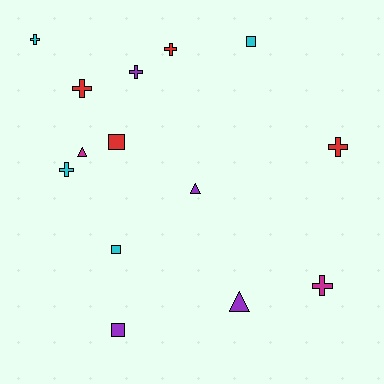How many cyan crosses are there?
There are 2 cyan crosses.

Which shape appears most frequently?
Cross, with 7 objects.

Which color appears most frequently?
Cyan, with 4 objects.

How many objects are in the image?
There are 14 objects.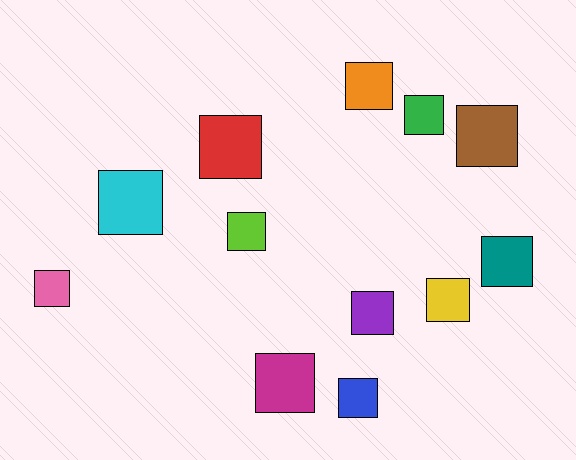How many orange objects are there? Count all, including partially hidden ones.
There is 1 orange object.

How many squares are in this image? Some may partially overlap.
There are 12 squares.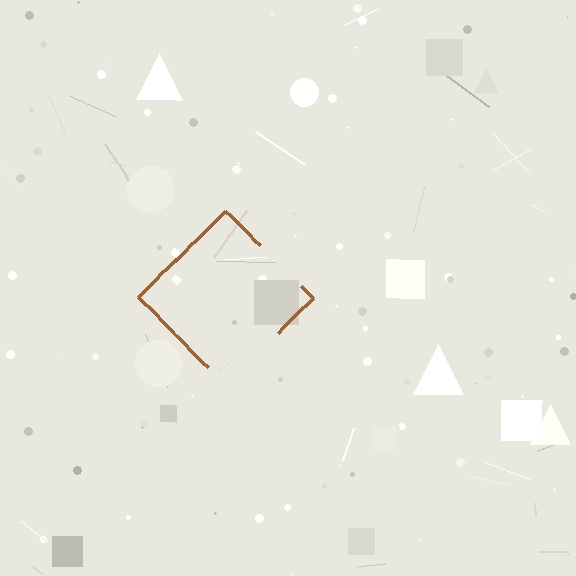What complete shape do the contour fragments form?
The contour fragments form a diamond.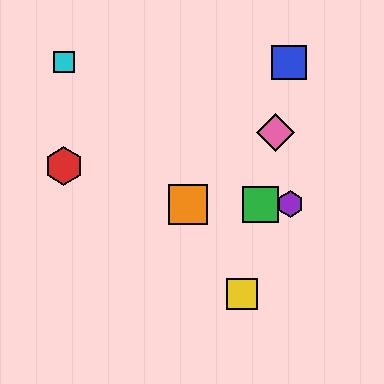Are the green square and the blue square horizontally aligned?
No, the green square is at y≈204 and the blue square is at y≈62.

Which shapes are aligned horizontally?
The green square, the purple hexagon, the orange square are aligned horizontally.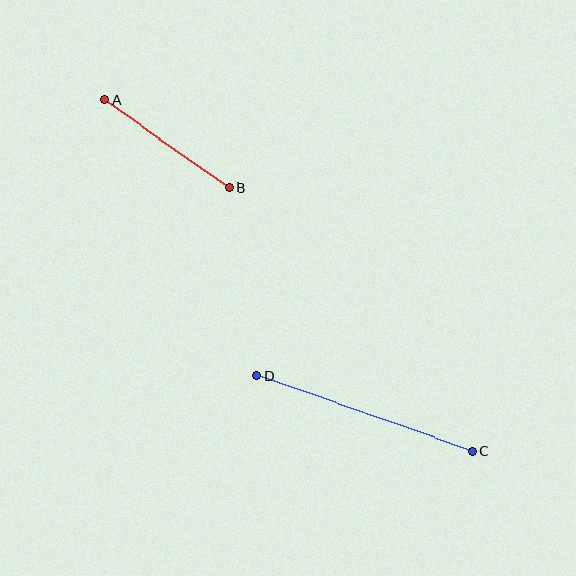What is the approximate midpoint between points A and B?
The midpoint is at approximately (167, 144) pixels.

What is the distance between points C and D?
The distance is approximately 228 pixels.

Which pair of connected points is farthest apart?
Points C and D are farthest apart.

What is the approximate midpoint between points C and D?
The midpoint is at approximately (365, 413) pixels.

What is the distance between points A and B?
The distance is approximately 152 pixels.